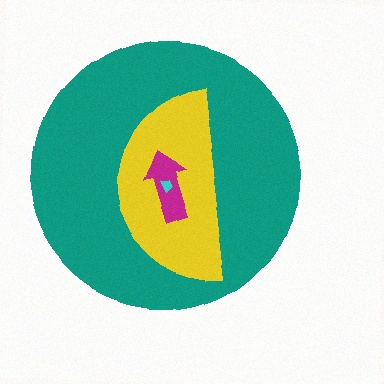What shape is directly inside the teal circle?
The yellow semicircle.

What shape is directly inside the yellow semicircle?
The magenta arrow.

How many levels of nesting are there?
4.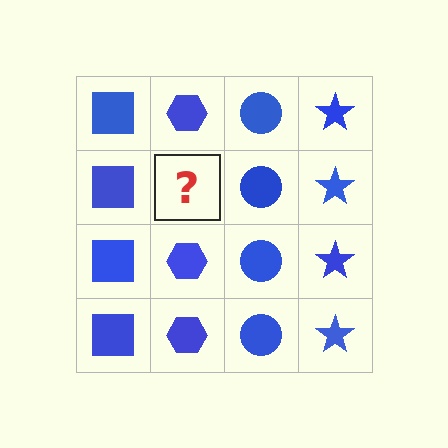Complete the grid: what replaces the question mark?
The question mark should be replaced with a blue hexagon.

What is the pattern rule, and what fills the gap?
The rule is that each column has a consistent shape. The gap should be filled with a blue hexagon.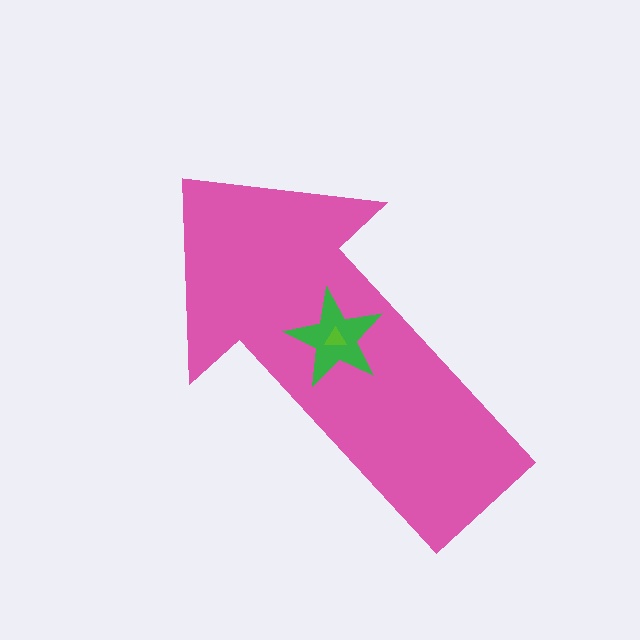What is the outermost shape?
The pink arrow.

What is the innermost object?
The lime triangle.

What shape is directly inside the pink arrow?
The green star.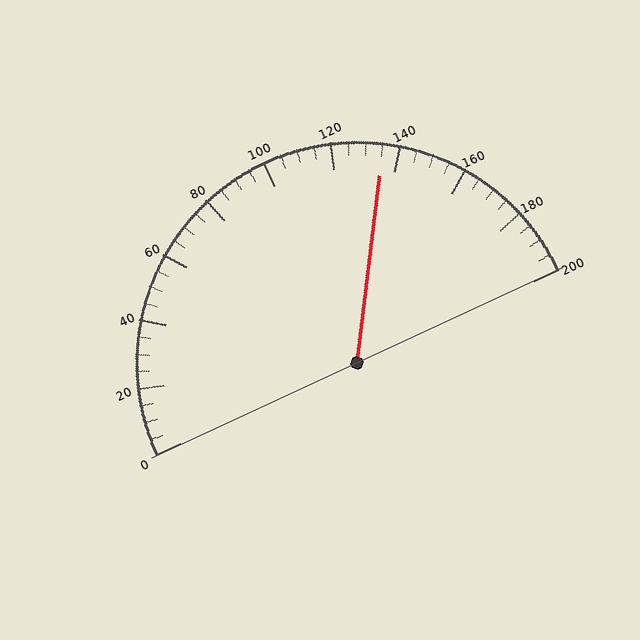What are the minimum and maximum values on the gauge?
The gauge ranges from 0 to 200.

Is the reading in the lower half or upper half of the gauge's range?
The reading is in the upper half of the range (0 to 200).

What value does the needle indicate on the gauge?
The needle indicates approximately 135.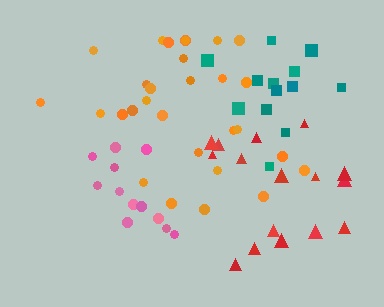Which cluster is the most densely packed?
Pink.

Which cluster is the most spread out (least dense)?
Orange.